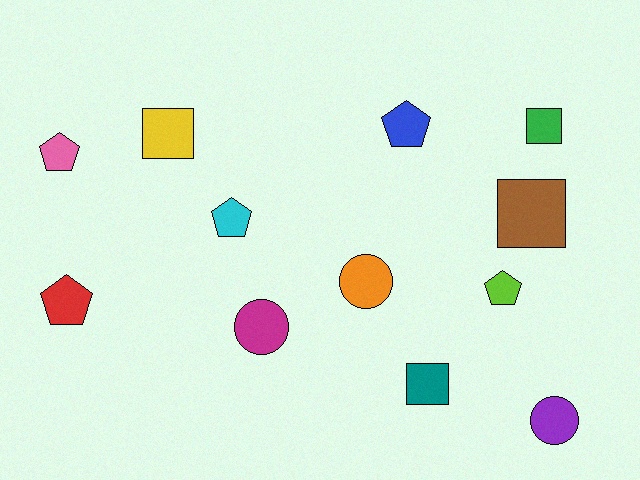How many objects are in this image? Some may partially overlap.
There are 12 objects.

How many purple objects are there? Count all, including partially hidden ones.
There is 1 purple object.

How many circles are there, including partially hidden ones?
There are 3 circles.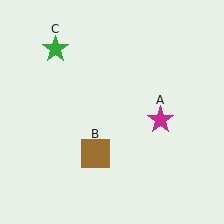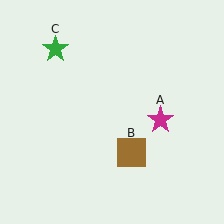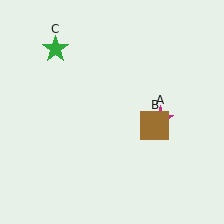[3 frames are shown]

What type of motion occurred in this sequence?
The brown square (object B) rotated counterclockwise around the center of the scene.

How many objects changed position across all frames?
1 object changed position: brown square (object B).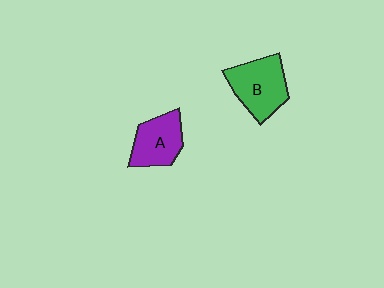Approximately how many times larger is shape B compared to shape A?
Approximately 1.2 times.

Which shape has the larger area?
Shape B (green).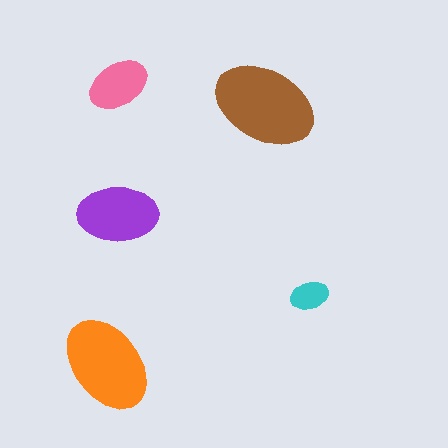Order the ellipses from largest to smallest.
the brown one, the orange one, the purple one, the pink one, the cyan one.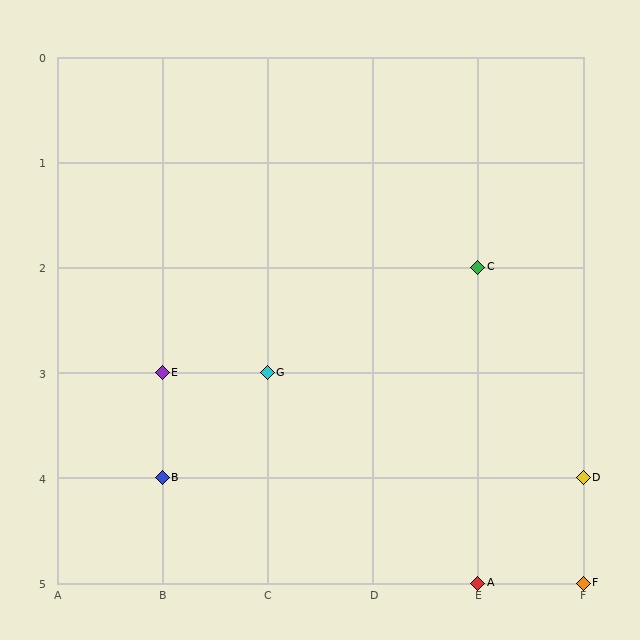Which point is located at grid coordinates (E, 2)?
Point C is at (E, 2).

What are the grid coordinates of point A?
Point A is at grid coordinates (E, 5).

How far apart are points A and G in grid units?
Points A and G are 2 columns and 2 rows apart (about 2.8 grid units diagonally).